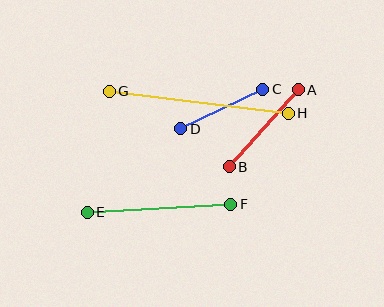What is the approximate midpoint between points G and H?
The midpoint is at approximately (199, 102) pixels.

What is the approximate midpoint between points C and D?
The midpoint is at approximately (222, 109) pixels.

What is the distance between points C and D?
The distance is approximately 91 pixels.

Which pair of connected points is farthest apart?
Points G and H are farthest apart.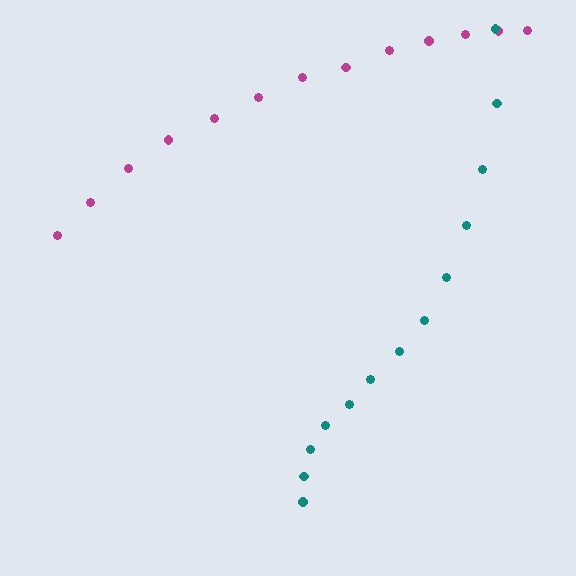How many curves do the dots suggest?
There are 2 distinct paths.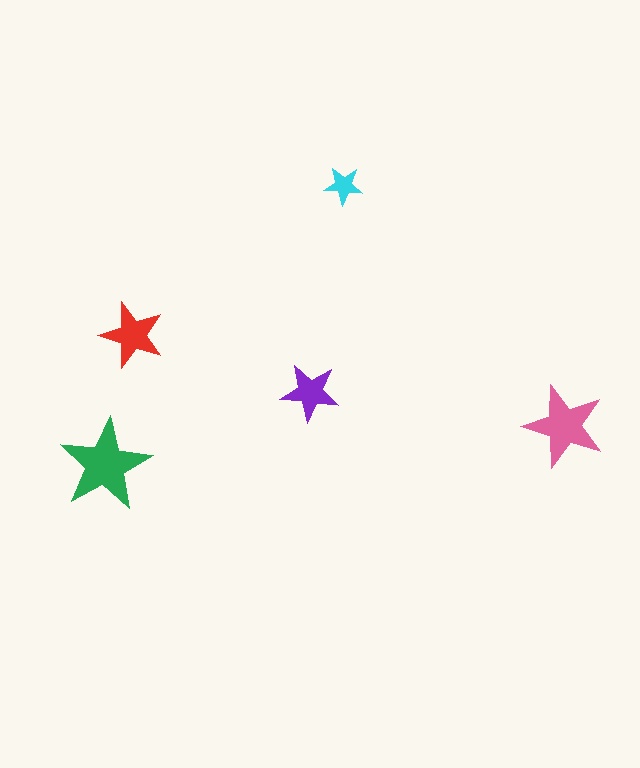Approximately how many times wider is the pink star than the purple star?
About 1.5 times wider.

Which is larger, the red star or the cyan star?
The red one.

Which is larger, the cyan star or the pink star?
The pink one.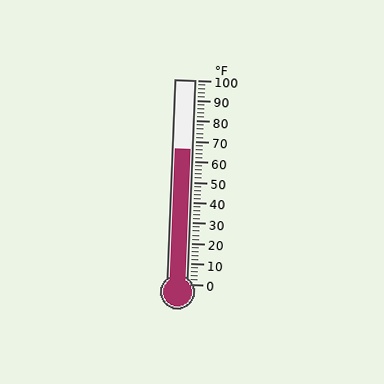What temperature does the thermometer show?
The thermometer shows approximately 66°F.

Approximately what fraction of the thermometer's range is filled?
The thermometer is filled to approximately 65% of its range.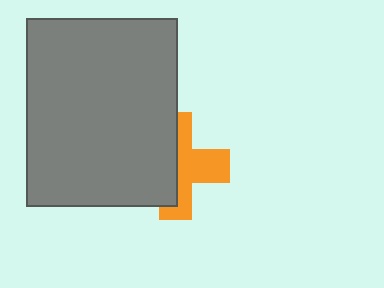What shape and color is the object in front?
The object in front is a gray rectangle.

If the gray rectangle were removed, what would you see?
You would see the complete orange cross.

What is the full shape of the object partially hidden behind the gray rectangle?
The partially hidden object is an orange cross.